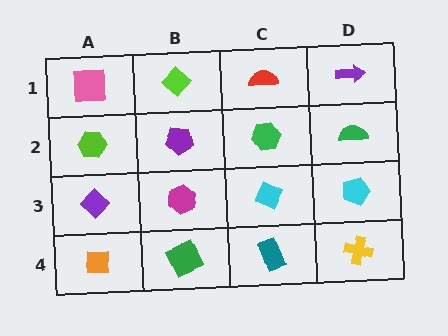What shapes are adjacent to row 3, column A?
A lime hexagon (row 2, column A), an orange square (row 4, column A), a magenta hexagon (row 3, column B).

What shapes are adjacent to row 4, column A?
A purple diamond (row 3, column A), a green square (row 4, column B).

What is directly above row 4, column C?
A cyan diamond.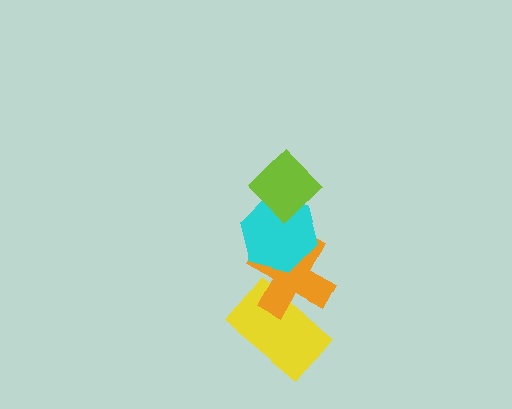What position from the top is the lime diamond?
The lime diamond is 1st from the top.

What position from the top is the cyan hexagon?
The cyan hexagon is 2nd from the top.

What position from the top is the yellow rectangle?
The yellow rectangle is 4th from the top.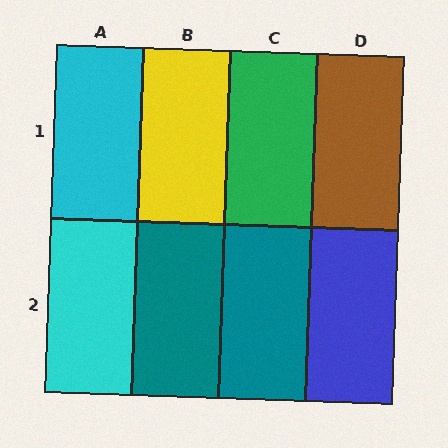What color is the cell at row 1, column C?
Green.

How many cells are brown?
1 cell is brown.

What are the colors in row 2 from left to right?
Cyan, teal, teal, blue.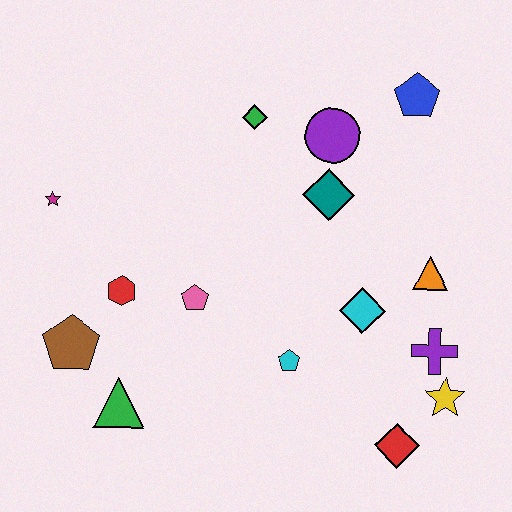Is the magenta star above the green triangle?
Yes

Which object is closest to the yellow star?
The purple cross is closest to the yellow star.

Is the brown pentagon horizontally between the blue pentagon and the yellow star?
No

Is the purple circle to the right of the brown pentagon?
Yes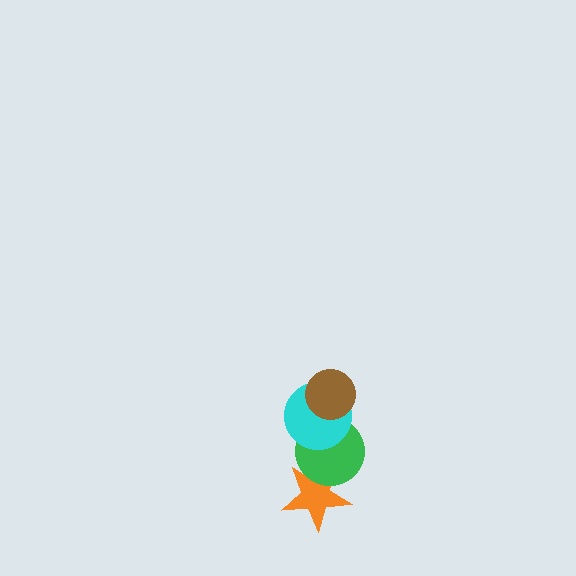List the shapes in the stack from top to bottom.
From top to bottom: the brown circle, the cyan circle, the green circle, the orange star.